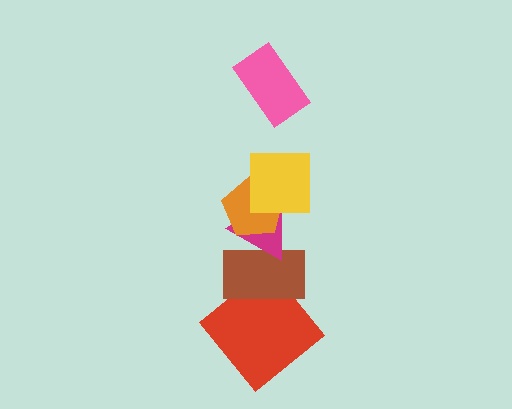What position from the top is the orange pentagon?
The orange pentagon is 3rd from the top.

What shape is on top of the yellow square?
The pink rectangle is on top of the yellow square.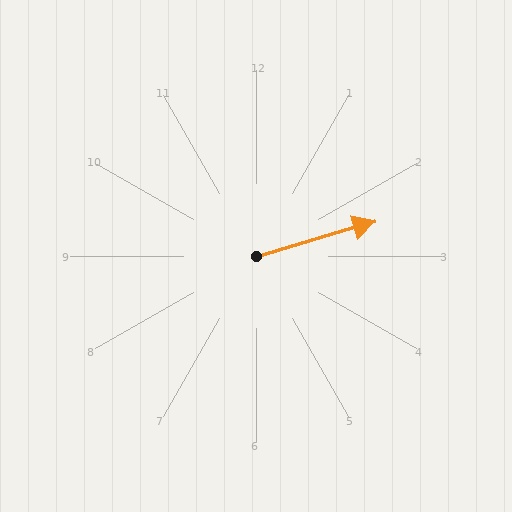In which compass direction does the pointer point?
East.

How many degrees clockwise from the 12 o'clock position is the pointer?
Approximately 74 degrees.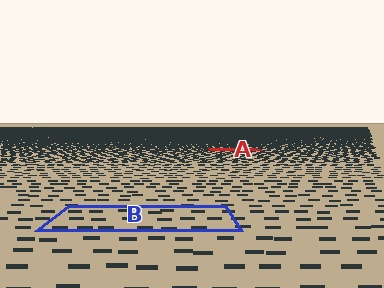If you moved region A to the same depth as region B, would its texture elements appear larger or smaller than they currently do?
They would appear larger. At a closer depth, the same texture elements are projected at a bigger on-screen size.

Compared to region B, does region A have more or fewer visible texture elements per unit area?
Region A has more texture elements per unit area — they are packed more densely because it is farther away.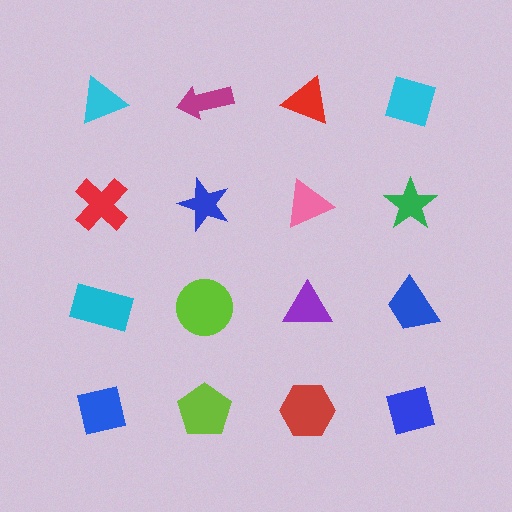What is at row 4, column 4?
A blue square.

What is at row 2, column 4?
A green star.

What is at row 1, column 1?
A cyan triangle.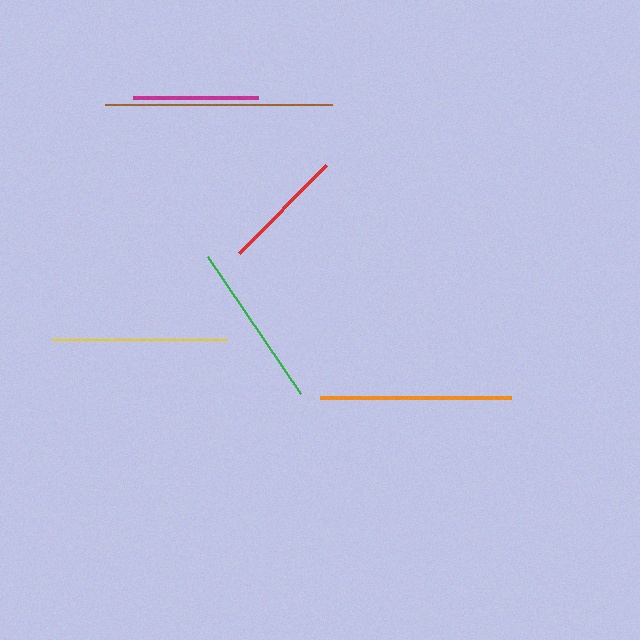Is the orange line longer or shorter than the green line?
The orange line is longer than the green line.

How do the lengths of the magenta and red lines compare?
The magenta and red lines are approximately the same length.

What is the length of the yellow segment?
The yellow segment is approximately 175 pixels long.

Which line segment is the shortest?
The red line is the shortest at approximately 124 pixels.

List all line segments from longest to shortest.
From longest to shortest: brown, orange, yellow, green, magenta, red.